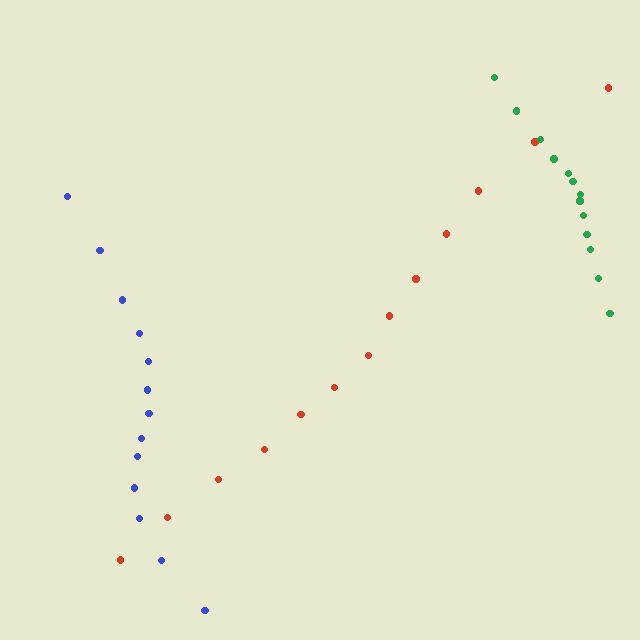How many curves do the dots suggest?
There are 3 distinct paths.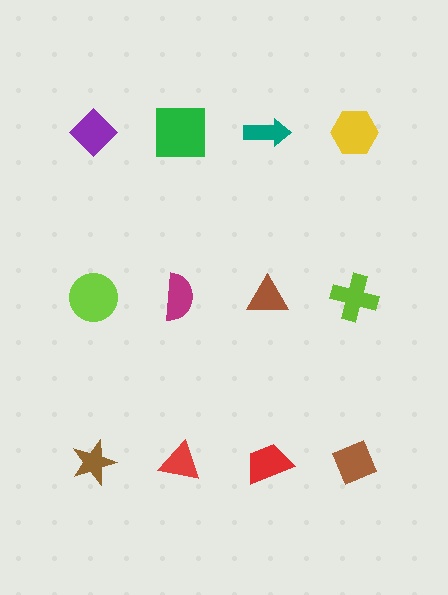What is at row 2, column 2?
A magenta semicircle.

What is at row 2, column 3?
A brown triangle.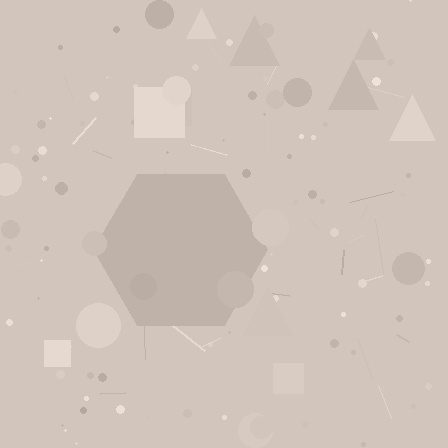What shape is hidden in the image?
A hexagon is hidden in the image.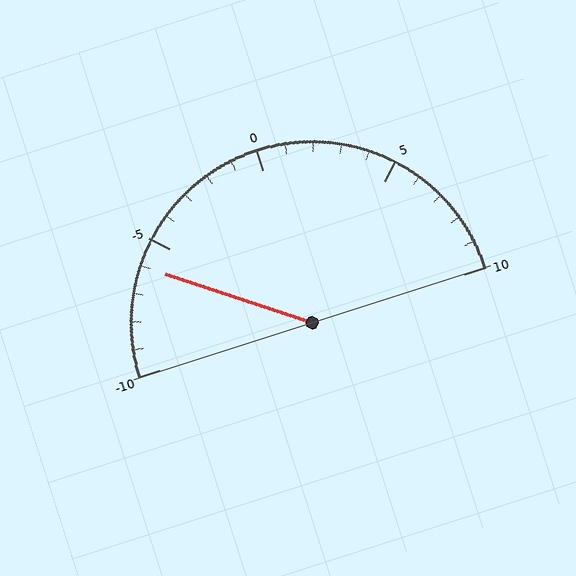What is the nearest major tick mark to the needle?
The nearest major tick mark is -5.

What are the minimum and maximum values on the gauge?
The gauge ranges from -10 to 10.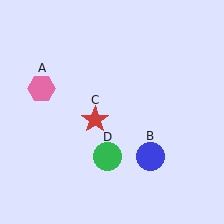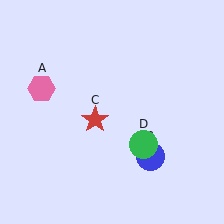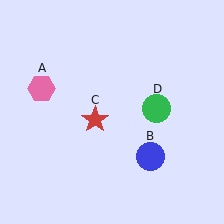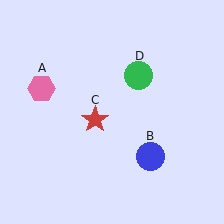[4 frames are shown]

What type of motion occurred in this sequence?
The green circle (object D) rotated counterclockwise around the center of the scene.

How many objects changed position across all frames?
1 object changed position: green circle (object D).